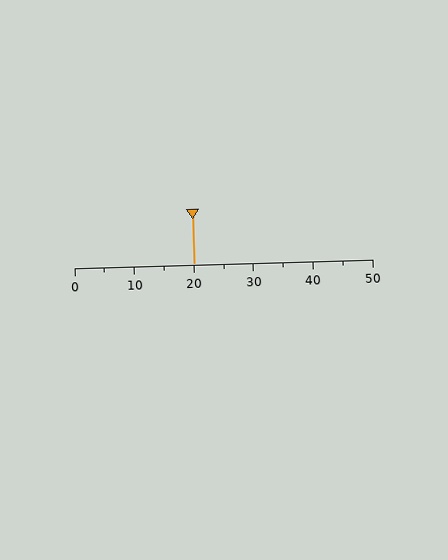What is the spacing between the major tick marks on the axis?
The major ticks are spaced 10 apart.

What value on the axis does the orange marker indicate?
The marker indicates approximately 20.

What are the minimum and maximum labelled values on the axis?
The axis runs from 0 to 50.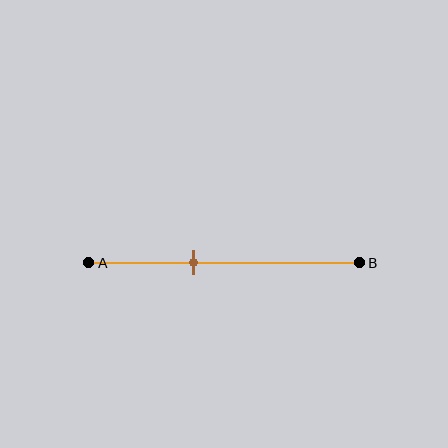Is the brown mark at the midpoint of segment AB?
No, the mark is at about 40% from A, not at the 50% midpoint.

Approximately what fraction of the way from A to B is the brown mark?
The brown mark is approximately 40% of the way from A to B.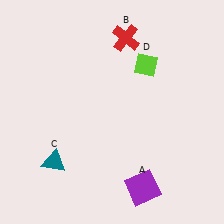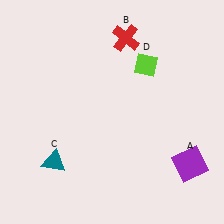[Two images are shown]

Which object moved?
The purple square (A) moved right.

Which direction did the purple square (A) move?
The purple square (A) moved right.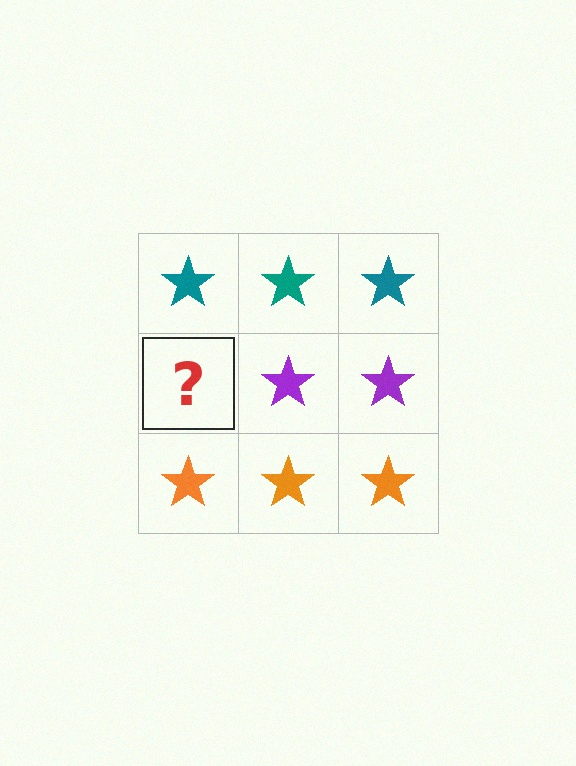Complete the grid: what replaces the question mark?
The question mark should be replaced with a purple star.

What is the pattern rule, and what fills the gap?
The rule is that each row has a consistent color. The gap should be filled with a purple star.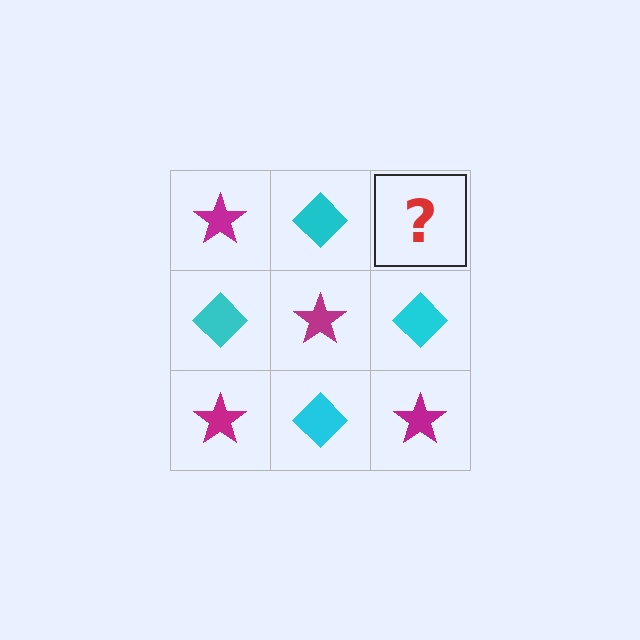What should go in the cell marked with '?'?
The missing cell should contain a magenta star.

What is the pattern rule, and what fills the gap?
The rule is that it alternates magenta star and cyan diamond in a checkerboard pattern. The gap should be filled with a magenta star.